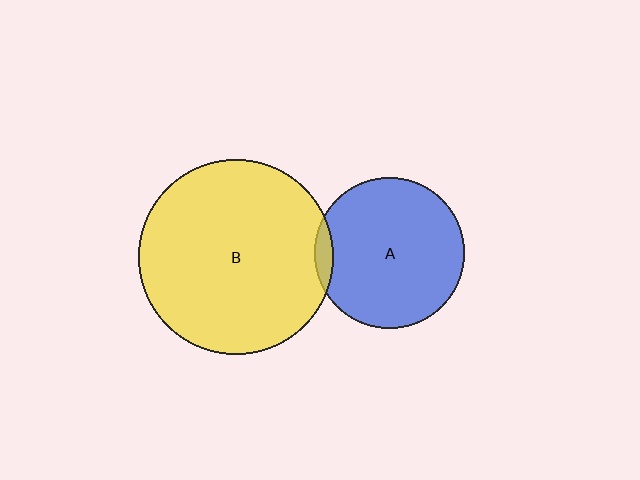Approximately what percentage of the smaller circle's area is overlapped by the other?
Approximately 5%.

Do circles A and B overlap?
Yes.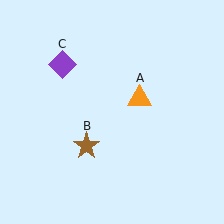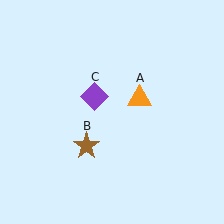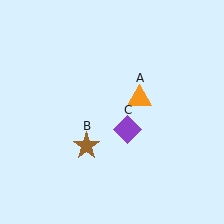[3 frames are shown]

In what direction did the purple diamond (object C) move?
The purple diamond (object C) moved down and to the right.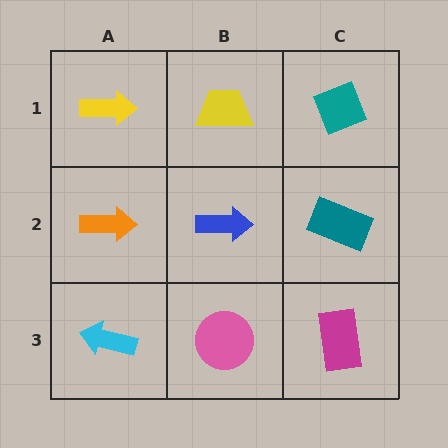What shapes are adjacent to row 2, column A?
A yellow arrow (row 1, column A), a cyan arrow (row 3, column A), a blue arrow (row 2, column B).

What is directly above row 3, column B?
A blue arrow.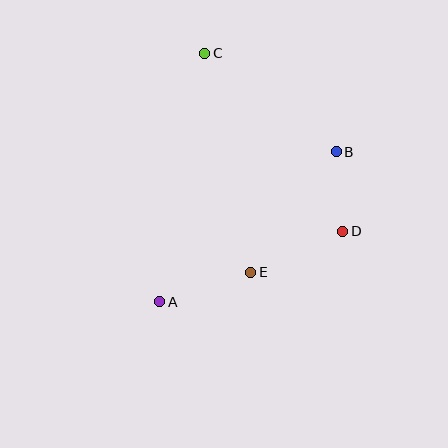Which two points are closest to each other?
Points B and D are closest to each other.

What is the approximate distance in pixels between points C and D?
The distance between C and D is approximately 225 pixels.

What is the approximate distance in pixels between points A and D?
The distance between A and D is approximately 196 pixels.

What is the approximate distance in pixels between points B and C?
The distance between B and C is approximately 164 pixels.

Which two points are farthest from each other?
Points A and C are farthest from each other.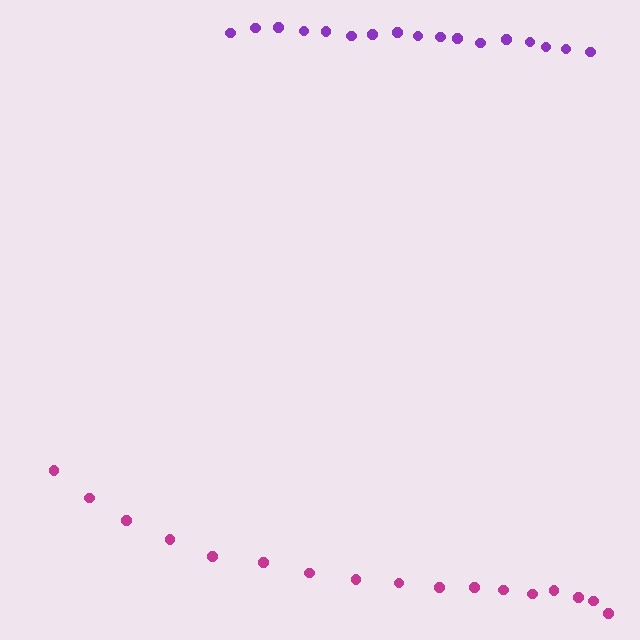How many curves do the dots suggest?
There are 2 distinct paths.